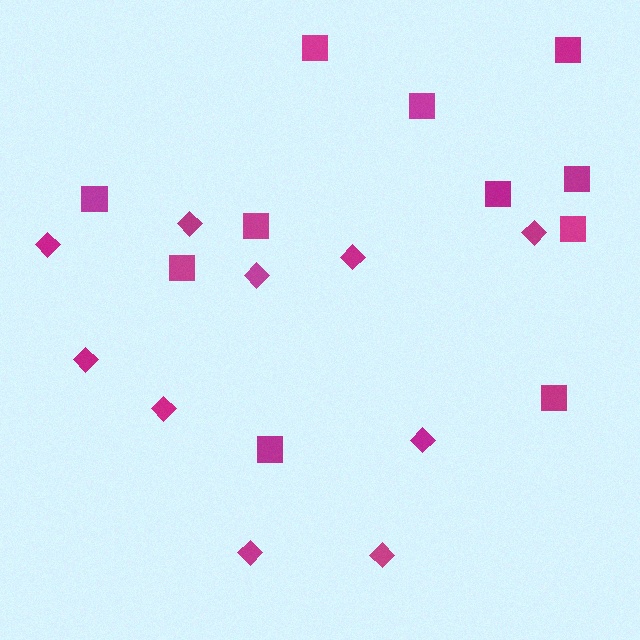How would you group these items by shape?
There are 2 groups: one group of diamonds (10) and one group of squares (11).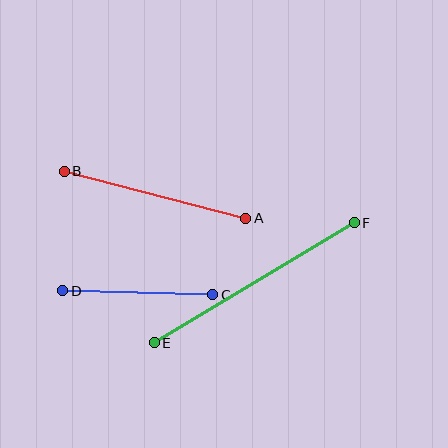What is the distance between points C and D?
The distance is approximately 150 pixels.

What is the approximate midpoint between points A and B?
The midpoint is at approximately (155, 195) pixels.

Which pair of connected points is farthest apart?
Points E and F are farthest apart.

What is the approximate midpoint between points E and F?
The midpoint is at approximately (254, 283) pixels.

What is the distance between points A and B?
The distance is approximately 187 pixels.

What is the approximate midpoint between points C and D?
The midpoint is at approximately (138, 293) pixels.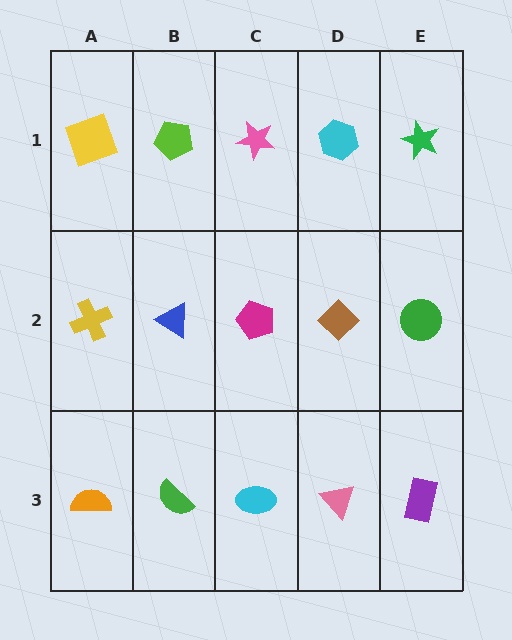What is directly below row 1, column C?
A magenta pentagon.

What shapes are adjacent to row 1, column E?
A green circle (row 2, column E), a cyan hexagon (row 1, column D).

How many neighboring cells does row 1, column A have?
2.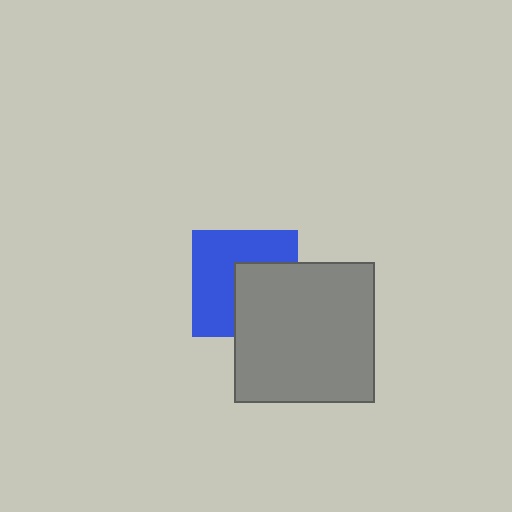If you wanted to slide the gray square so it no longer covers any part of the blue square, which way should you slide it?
Slide it toward the lower-right — that is the most direct way to separate the two shapes.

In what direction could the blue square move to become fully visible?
The blue square could move toward the upper-left. That would shift it out from behind the gray square entirely.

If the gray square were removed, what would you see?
You would see the complete blue square.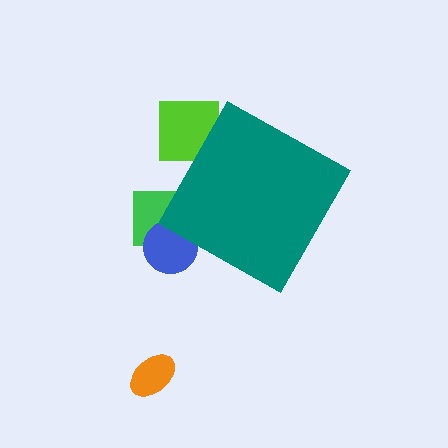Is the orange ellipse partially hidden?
No, the orange ellipse is fully visible.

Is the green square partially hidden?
Yes, the green square is partially hidden behind the teal diamond.